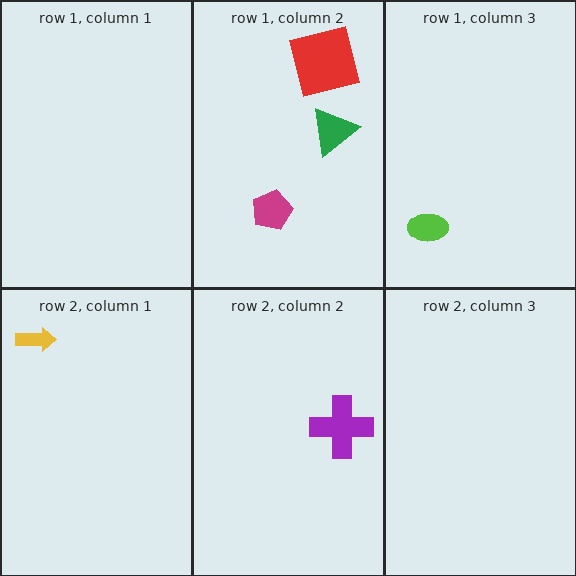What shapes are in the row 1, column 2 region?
The green triangle, the magenta pentagon, the red square.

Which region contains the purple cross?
The row 2, column 2 region.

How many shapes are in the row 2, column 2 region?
1.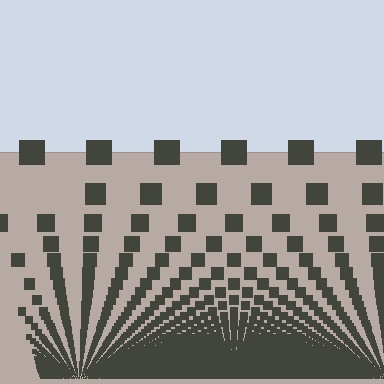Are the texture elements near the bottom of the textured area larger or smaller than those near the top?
Smaller. The gradient is inverted — elements near the bottom are smaller and denser.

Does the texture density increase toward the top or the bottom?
Density increases toward the bottom.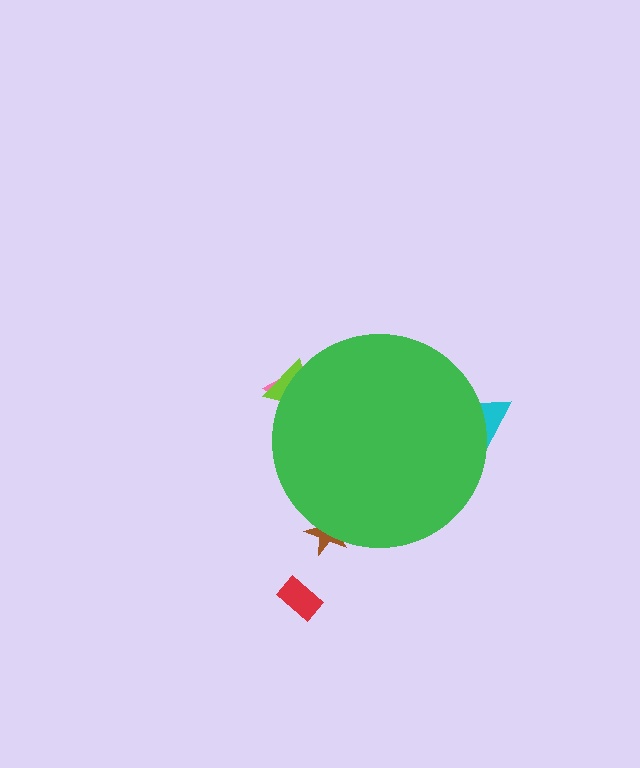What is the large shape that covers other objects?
A green circle.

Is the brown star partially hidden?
Yes, the brown star is partially hidden behind the green circle.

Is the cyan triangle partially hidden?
Yes, the cyan triangle is partially hidden behind the green circle.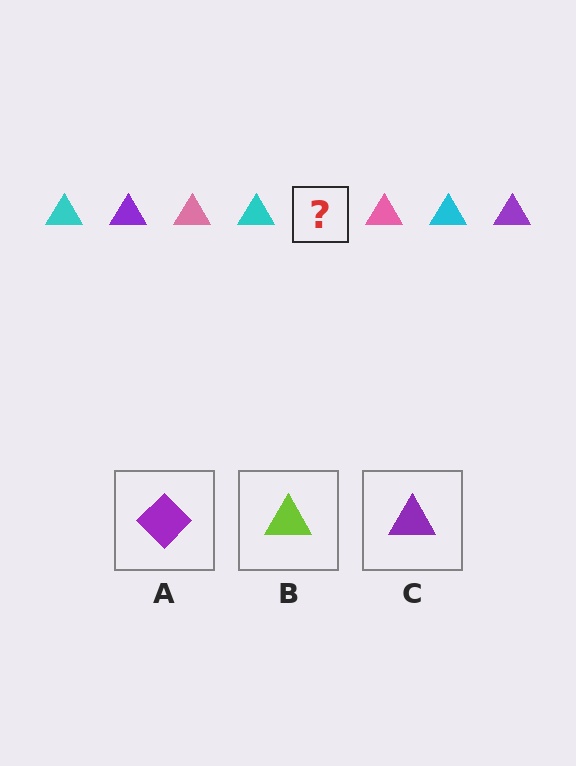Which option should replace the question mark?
Option C.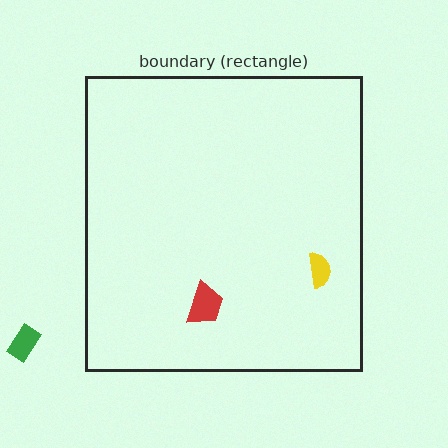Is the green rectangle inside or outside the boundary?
Outside.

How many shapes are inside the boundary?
2 inside, 1 outside.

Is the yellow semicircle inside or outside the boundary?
Inside.